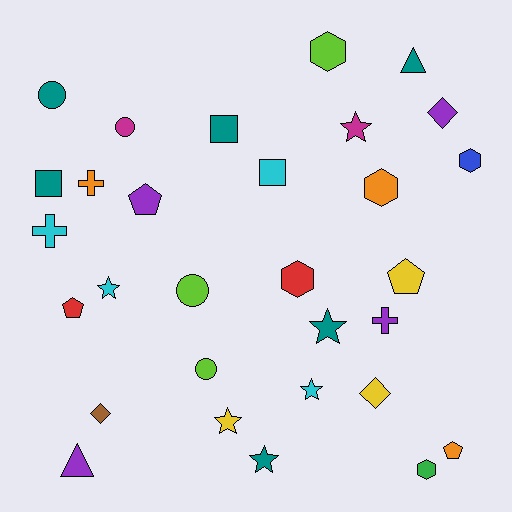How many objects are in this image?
There are 30 objects.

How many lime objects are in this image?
There are 3 lime objects.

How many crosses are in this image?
There are 3 crosses.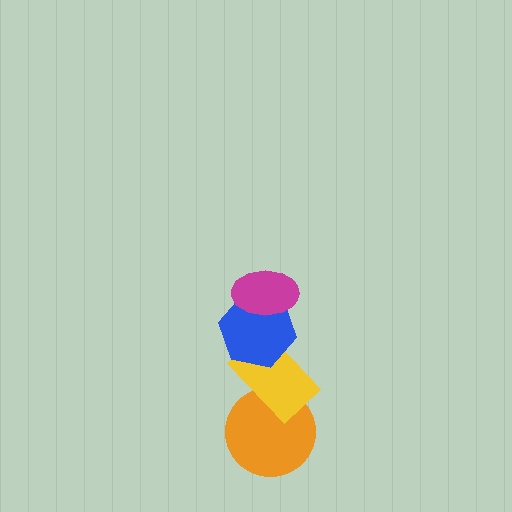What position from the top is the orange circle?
The orange circle is 4th from the top.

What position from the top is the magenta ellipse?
The magenta ellipse is 1st from the top.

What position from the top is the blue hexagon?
The blue hexagon is 2nd from the top.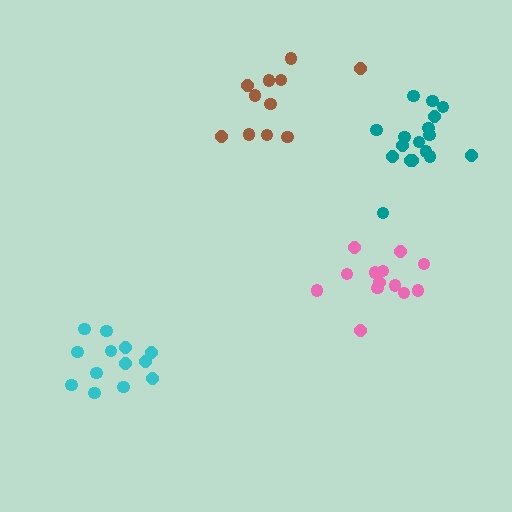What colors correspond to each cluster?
The clusters are colored: cyan, pink, brown, teal.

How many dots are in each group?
Group 1: 13 dots, Group 2: 13 dots, Group 3: 11 dots, Group 4: 17 dots (54 total).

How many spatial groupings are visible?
There are 4 spatial groupings.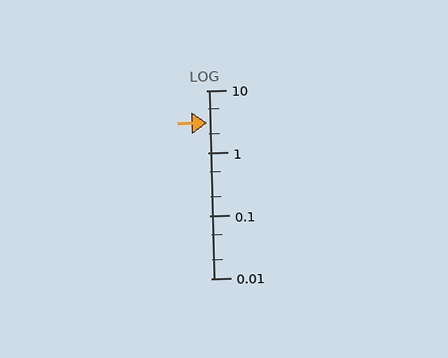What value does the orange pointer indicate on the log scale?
The pointer indicates approximately 3.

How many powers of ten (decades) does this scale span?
The scale spans 3 decades, from 0.01 to 10.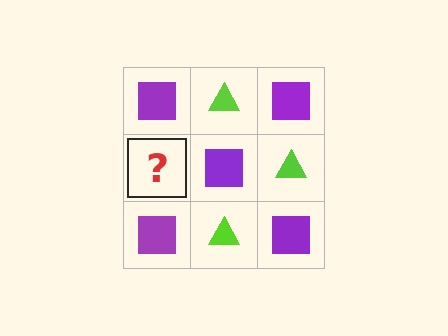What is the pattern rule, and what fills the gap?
The rule is that it alternates purple square and lime triangle in a checkerboard pattern. The gap should be filled with a lime triangle.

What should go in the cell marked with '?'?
The missing cell should contain a lime triangle.